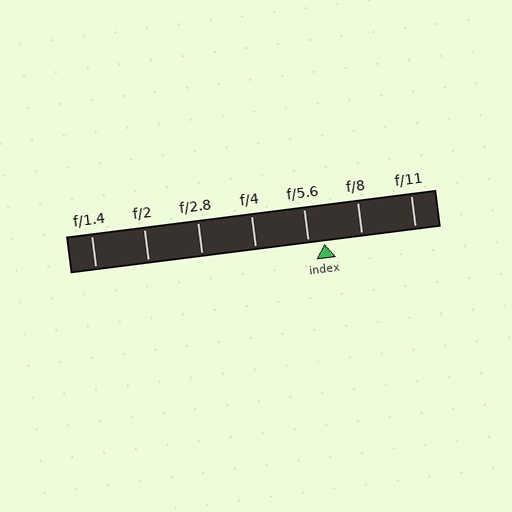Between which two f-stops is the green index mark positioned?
The index mark is between f/5.6 and f/8.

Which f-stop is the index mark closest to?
The index mark is closest to f/5.6.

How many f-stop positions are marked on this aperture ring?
There are 7 f-stop positions marked.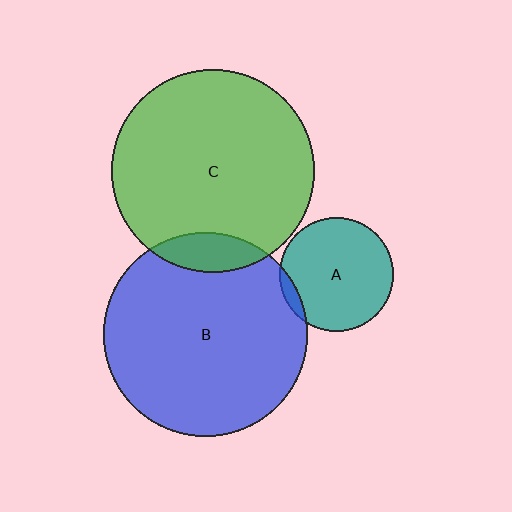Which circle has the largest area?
Circle B (blue).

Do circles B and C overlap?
Yes.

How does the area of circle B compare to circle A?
Approximately 3.2 times.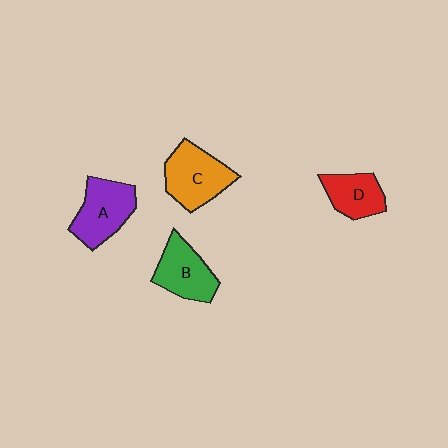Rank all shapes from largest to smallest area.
From largest to smallest: C (orange), A (purple), B (green), D (red).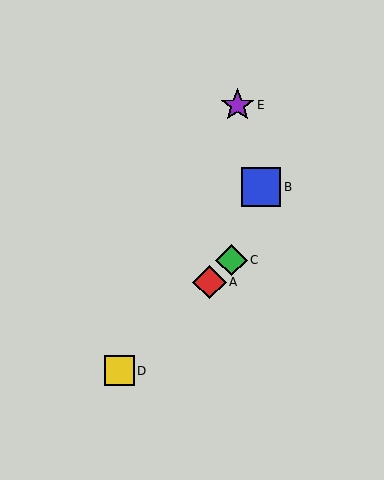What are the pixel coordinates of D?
Object D is at (119, 371).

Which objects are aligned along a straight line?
Objects A, C, D are aligned along a straight line.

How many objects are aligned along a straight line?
3 objects (A, C, D) are aligned along a straight line.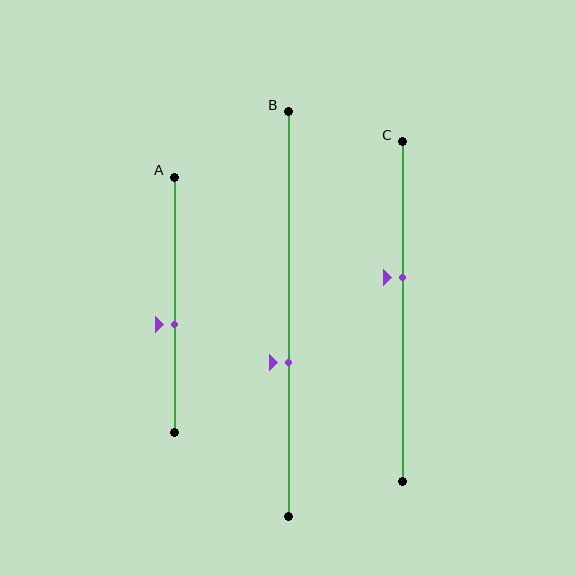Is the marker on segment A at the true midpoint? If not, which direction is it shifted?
No, the marker on segment A is shifted downward by about 8% of the segment length.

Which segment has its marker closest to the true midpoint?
Segment A has its marker closest to the true midpoint.